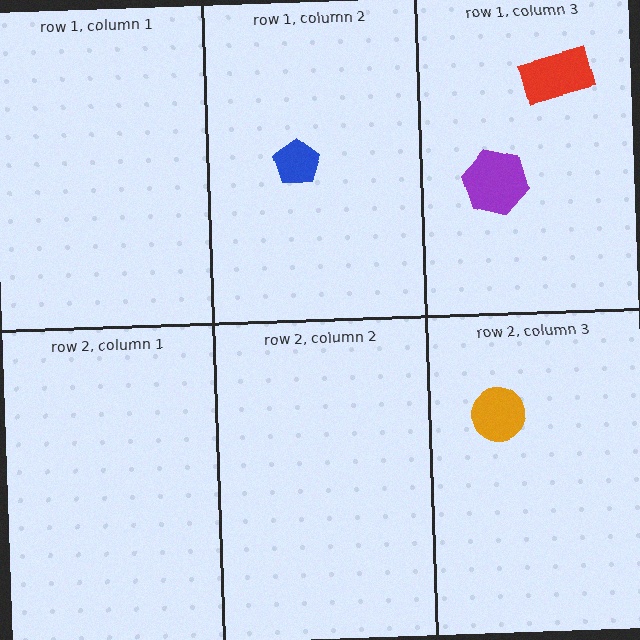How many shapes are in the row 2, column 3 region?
1.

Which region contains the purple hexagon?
The row 1, column 3 region.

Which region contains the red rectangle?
The row 1, column 3 region.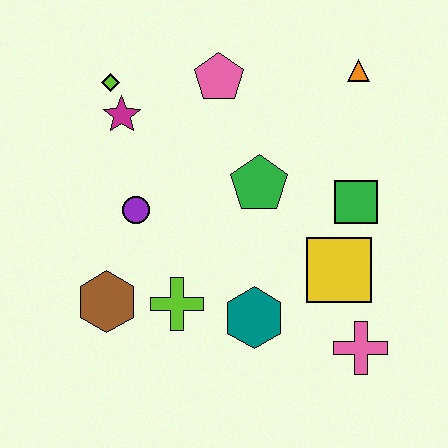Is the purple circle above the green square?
No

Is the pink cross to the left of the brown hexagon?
No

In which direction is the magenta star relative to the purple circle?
The magenta star is above the purple circle.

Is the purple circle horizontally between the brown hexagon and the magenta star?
No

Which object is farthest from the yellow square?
The lime diamond is farthest from the yellow square.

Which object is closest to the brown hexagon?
The lime cross is closest to the brown hexagon.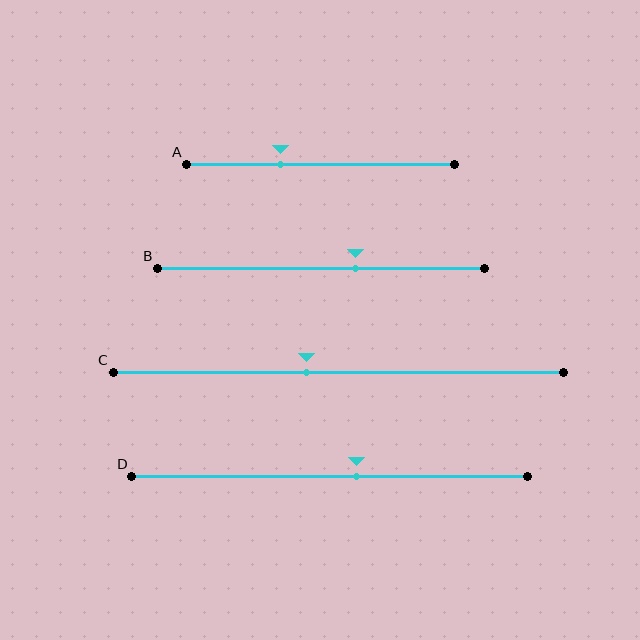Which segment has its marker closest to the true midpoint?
Segment D has its marker closest to the true midpoint.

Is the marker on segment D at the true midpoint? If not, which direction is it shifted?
No, the marker on segment D is shifted to the right by about 7% of the segment length.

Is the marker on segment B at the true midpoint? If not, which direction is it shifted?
No, the marker on segment B is shifted to the right by about 10% of the segment length.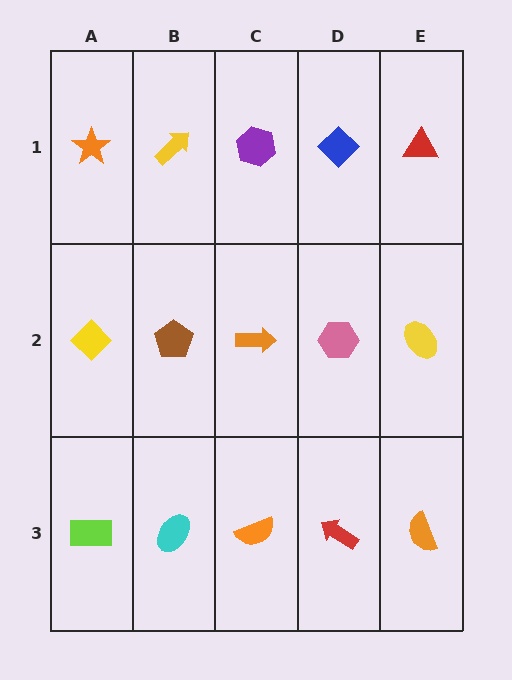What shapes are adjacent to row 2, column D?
A blue diamond (row 1, column D), a red arrow (row 3, column D), an orange arrow (row 2, column C), a yellow ellipse (row 2, column E).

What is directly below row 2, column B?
A cyan ellipse.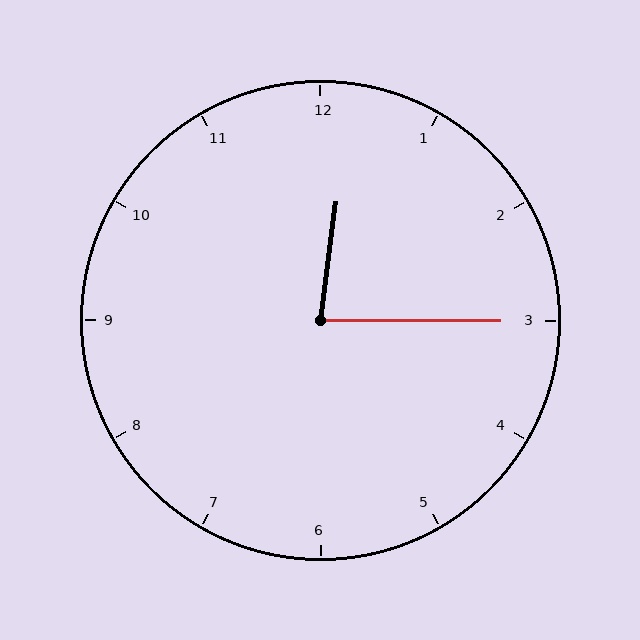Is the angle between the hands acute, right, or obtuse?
It is acute.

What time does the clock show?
12:15.